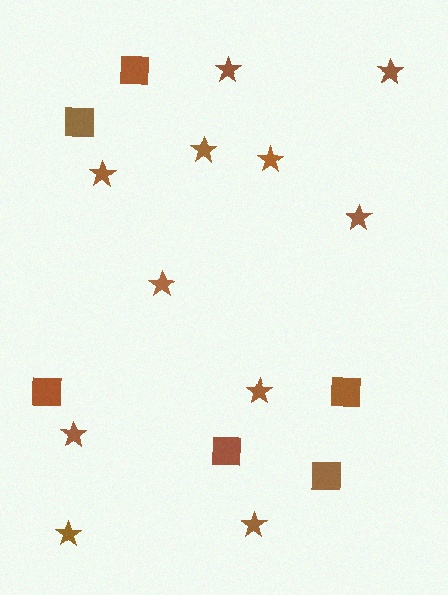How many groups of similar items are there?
There are 2 groups: one group of stars (11) and one group of squares (6).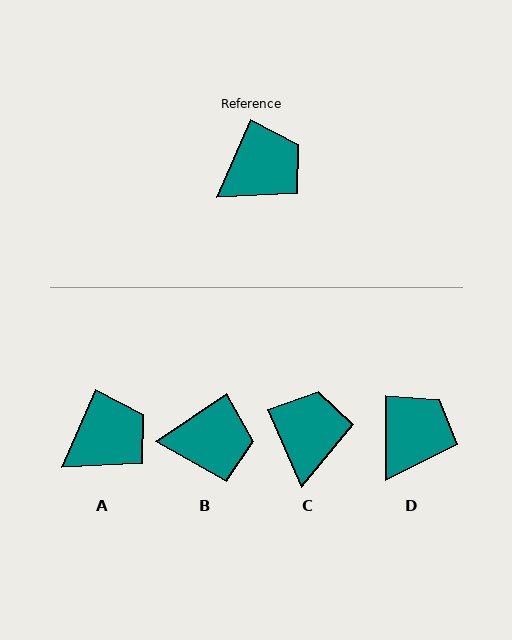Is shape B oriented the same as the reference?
No, it is off by about 33 degrees.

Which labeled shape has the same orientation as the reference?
A.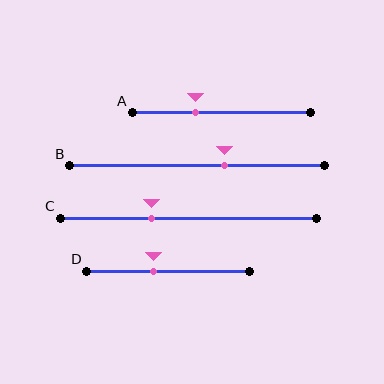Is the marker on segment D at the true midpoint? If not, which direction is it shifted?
No, the marker on segment D is shifted to the left by about 9% of the segment length.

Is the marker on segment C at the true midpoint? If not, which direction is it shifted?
No, the marker on segment C is shifted to the left by about 14% of the segment length.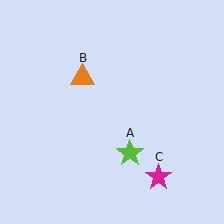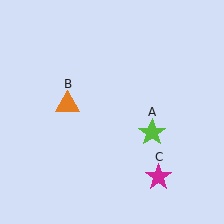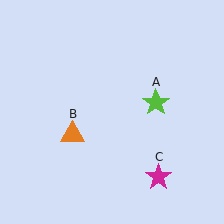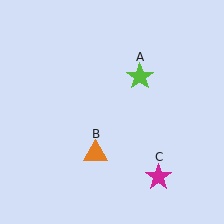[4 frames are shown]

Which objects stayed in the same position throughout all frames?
Magenta star (object C) remained stationary.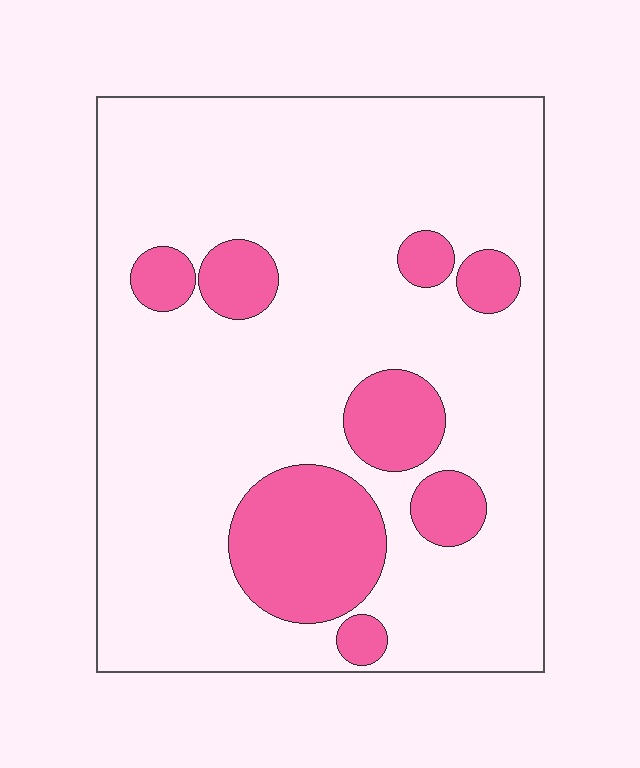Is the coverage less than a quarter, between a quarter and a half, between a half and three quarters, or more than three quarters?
Less than a quarter.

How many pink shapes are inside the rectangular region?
8.